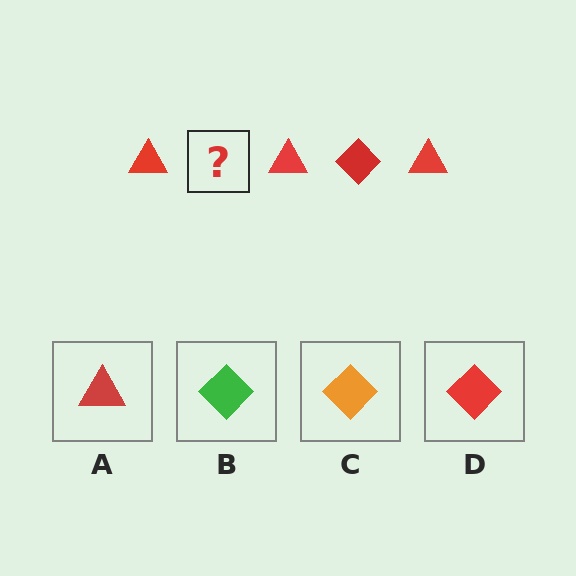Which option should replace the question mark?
Option D.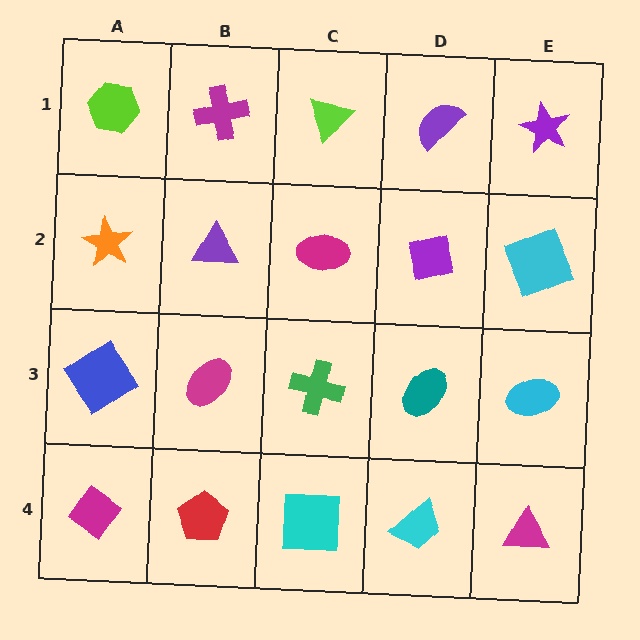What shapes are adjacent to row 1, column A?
An orange star (row 2, column A), a magenta cross (row 1, column B).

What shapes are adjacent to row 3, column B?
A purple triangle (row 2, column B), a red pentagon (row 4, column B), a blue diamond (row 3, column A), a green cross (row 3, column C).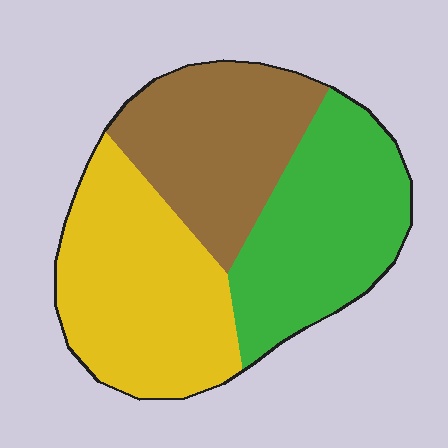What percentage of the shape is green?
Green takes up about one third (1/3) of the shape.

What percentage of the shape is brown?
Brown covers roughly 30% of the shape.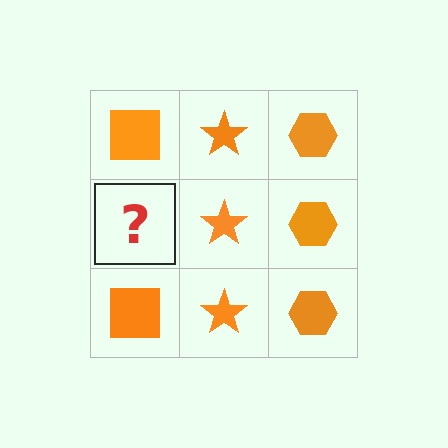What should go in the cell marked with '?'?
The missing cell should contain an orange square.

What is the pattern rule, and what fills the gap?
The rule is that each column has a consistent shape. The gap should be filled with an orange square.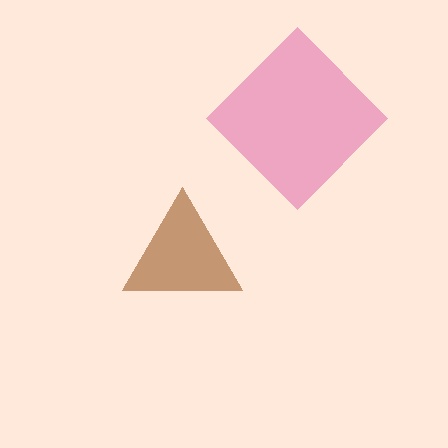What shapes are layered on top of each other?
The layered shapes are: a pink diamond, a brown triangle.